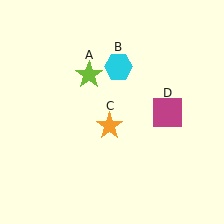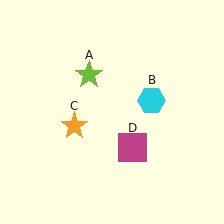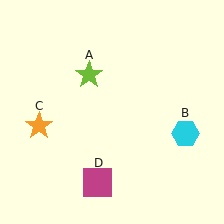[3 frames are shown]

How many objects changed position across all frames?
3 objects changed position: cyan hexagon (object B), orange star (object C), magenta square (object D).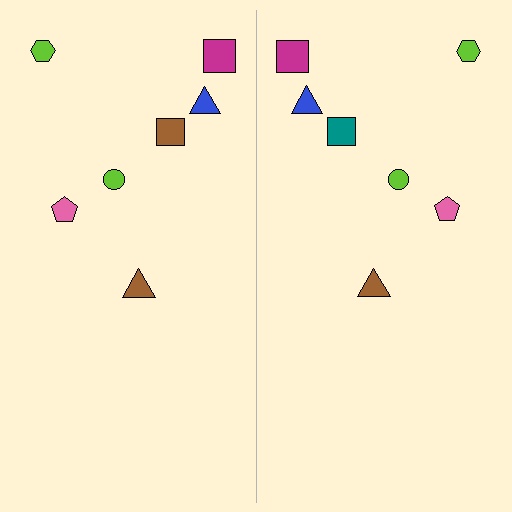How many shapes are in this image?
There are 14 shapes in this image.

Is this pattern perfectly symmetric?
No, the pattern is not perfectly symmetric. The teal square on the right side breaks the symmetry — its mirror counterpart is brown.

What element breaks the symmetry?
The teal square on the right side breaks the symmetry — its mirror counterpart is brown.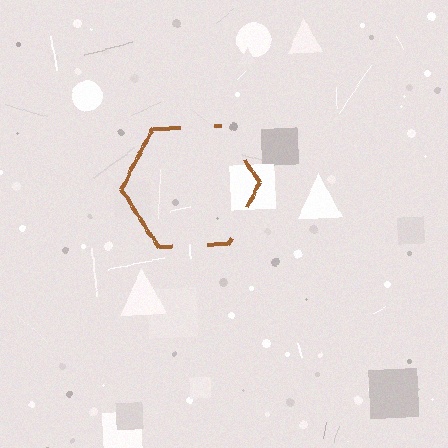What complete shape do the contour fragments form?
The contour fragments form a hexagon.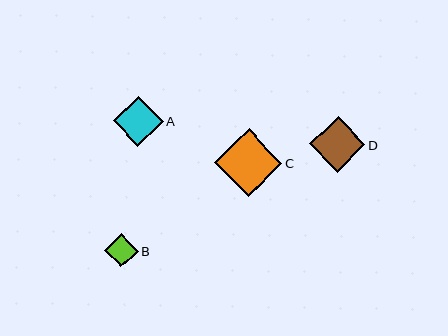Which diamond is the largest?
Diamond C is the largest with a size of approximately 68 pixels.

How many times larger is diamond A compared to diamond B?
Diamond A is approximately 1.5 times the size of diamond B.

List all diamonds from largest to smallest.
From largest to smallest: C, D, A, B.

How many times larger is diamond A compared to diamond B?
Diamond A is approximately 1.5 times the size of diamond B.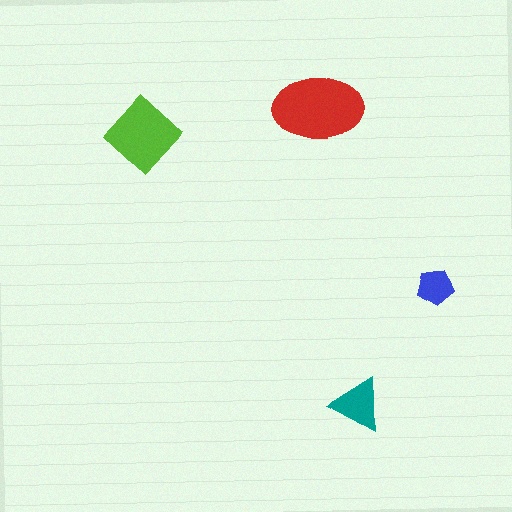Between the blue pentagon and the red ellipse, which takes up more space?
The red ellipse.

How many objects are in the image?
There are 4 objects in the image.